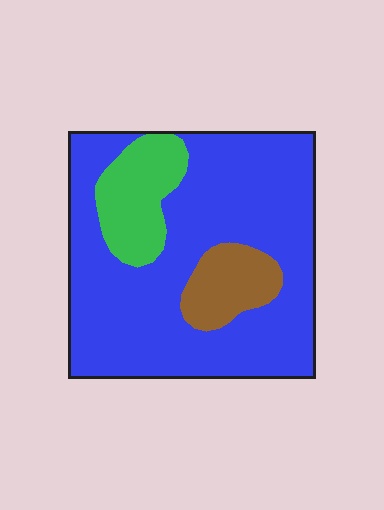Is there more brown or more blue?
Blue.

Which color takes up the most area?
Blue, at roughly 75%.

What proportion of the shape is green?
Green takes up about one eighth (1/8) of the shape.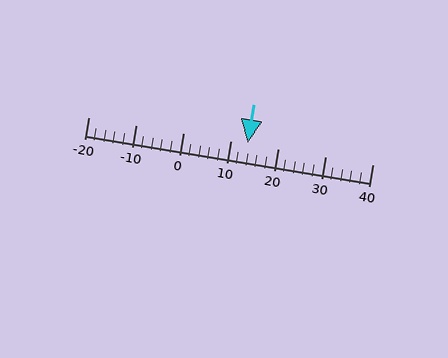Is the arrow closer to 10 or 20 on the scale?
The arrow is closer to 10.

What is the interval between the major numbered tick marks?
The major tick marks are spaced 10 units apart.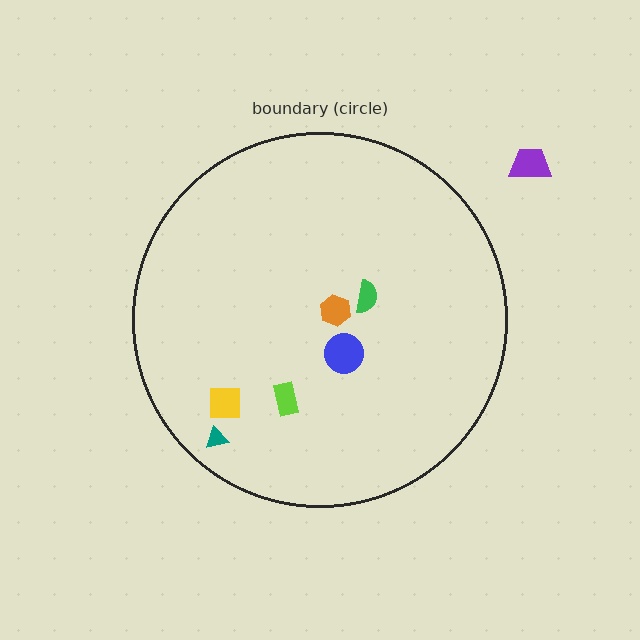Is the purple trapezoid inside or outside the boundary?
Outside.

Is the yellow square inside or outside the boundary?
Inside.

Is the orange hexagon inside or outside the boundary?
Inside.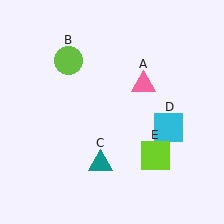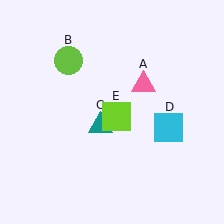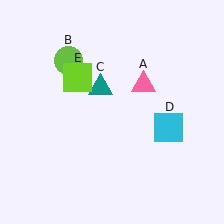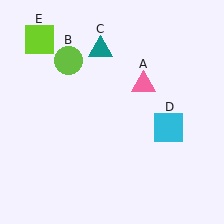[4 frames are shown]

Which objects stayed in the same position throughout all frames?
Pink triangle (object A) and lime circle (object B) and cyan square (object D) remained stationary.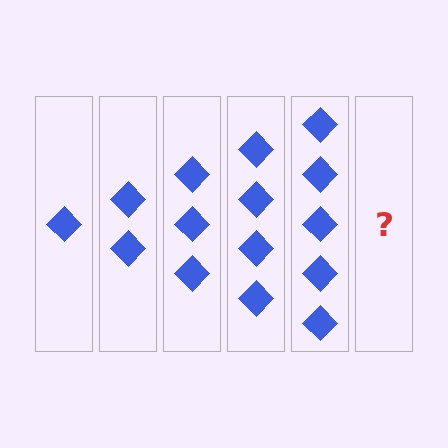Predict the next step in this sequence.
The next step is 6 diamonds.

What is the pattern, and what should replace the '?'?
The pattern is that each step adds one more diamond. The '?' should be 6 diamonds.